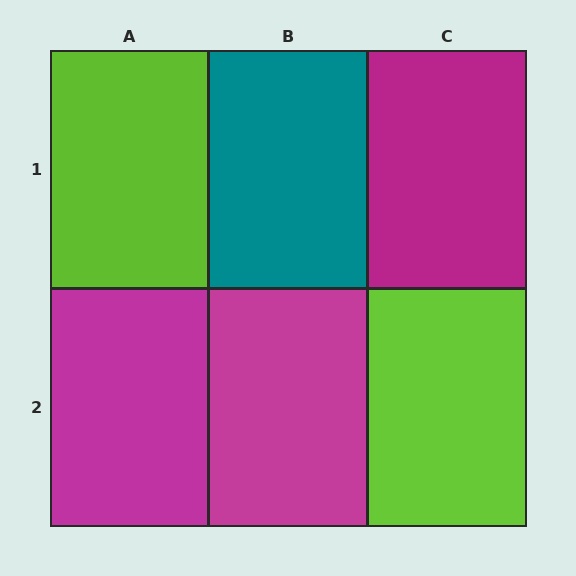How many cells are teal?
1 cell is teal.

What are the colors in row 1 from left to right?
Lime, teal, magenta.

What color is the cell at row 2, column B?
Magenta.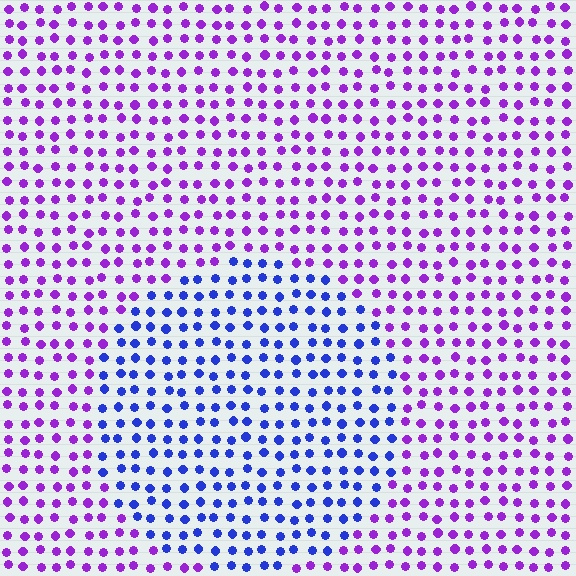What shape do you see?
I see a circle.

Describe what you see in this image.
The image is filled with small purple elements in a uniform arrangement. A circle-shaped region is visible where the elements are tinted to a slightly different hue, forming a subtle color boundary.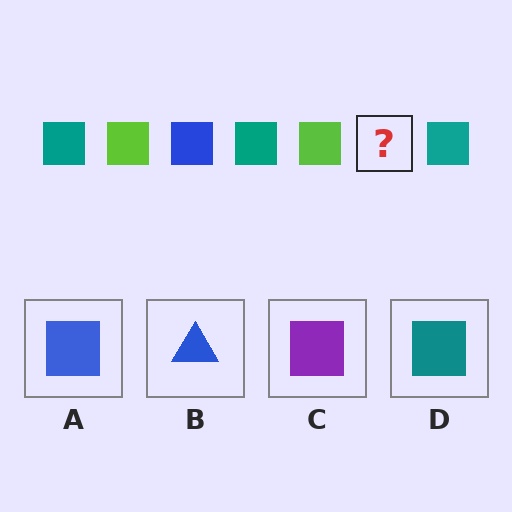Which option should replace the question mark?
Option A.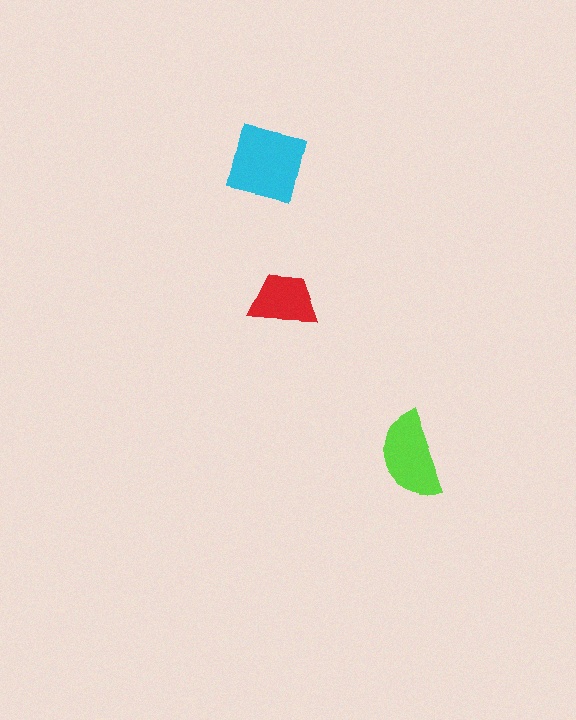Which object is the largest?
The cyan square.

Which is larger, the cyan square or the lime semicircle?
The cyan square.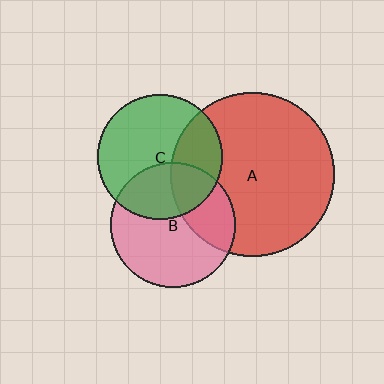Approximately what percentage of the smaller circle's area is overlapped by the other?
Approximately 30%.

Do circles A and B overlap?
Yes.